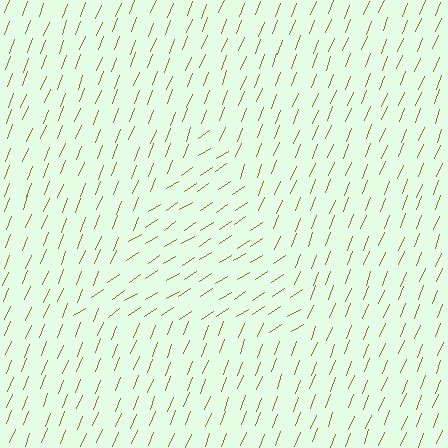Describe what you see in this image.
The image is filled with small brown line segments. A triangle region in the image has lines oriented differently from the surrounding lines, creating a visible texture boundary.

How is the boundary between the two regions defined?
The boundary is defined purely by a change in line orientation (approximately 36 degrees difference). All lines are the same color and thickness.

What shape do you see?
I see a triangle.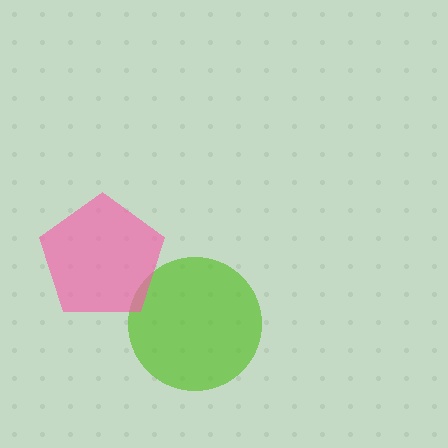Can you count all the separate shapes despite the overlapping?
Yes, there are 2 separate shapes.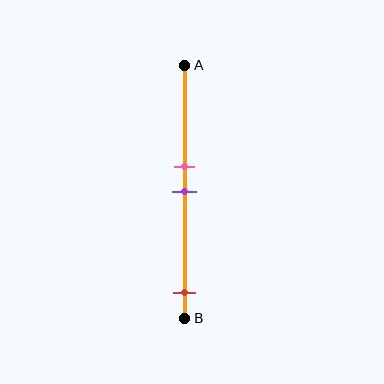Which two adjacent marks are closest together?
The pink and purple marks are the closest adjacent pair.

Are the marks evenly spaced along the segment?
No, the marks are not evenly spaced.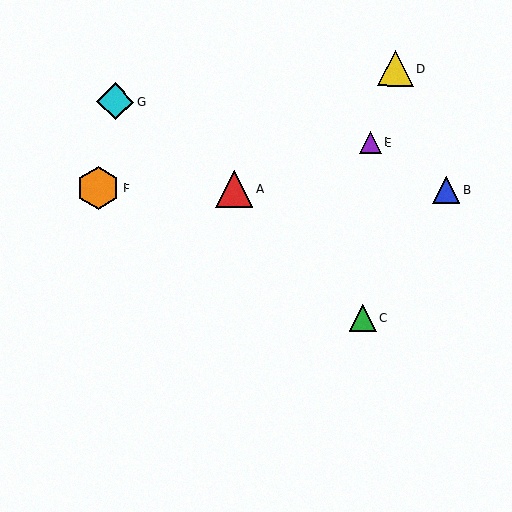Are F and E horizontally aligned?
No, F is at y≈188 and E is at y≈143.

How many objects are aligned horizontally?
3 objects (A, B, F) are aligned horizontally.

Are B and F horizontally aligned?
Yes, both are at y≈190.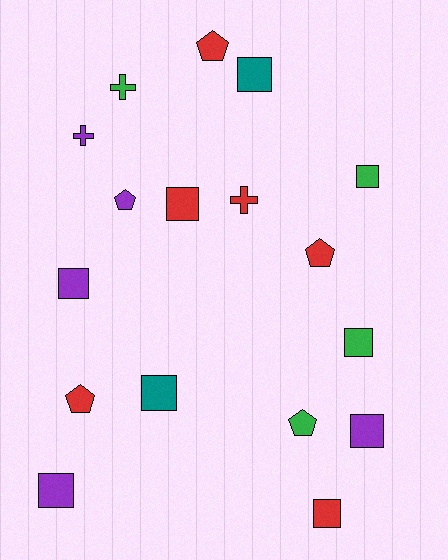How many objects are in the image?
There are 17 objects.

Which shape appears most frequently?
Square, with 9 objects.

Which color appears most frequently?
Red, with 6 objects.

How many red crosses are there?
There is 1 red cross.